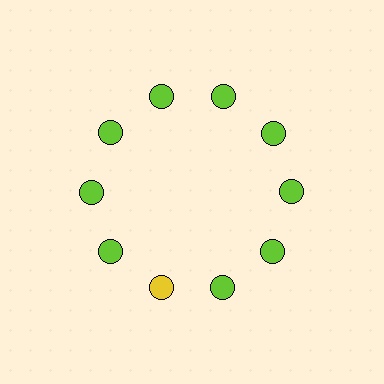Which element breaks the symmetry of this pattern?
The yellow circle at roughly the 7 o'clock position breaks the symmetry. All other shapes are lime circles.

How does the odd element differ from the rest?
It has a different color: yellow instead of lime.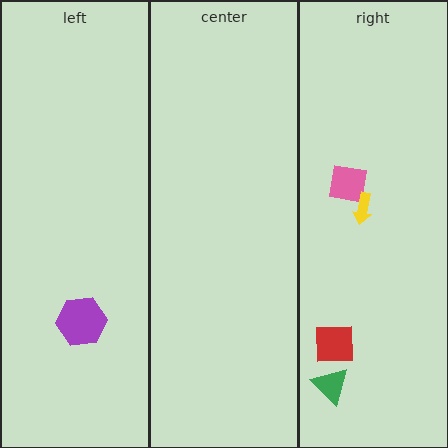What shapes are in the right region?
The pink square, the yellow arrow, the red square, the green triangle.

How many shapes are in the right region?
4.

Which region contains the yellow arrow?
The right region.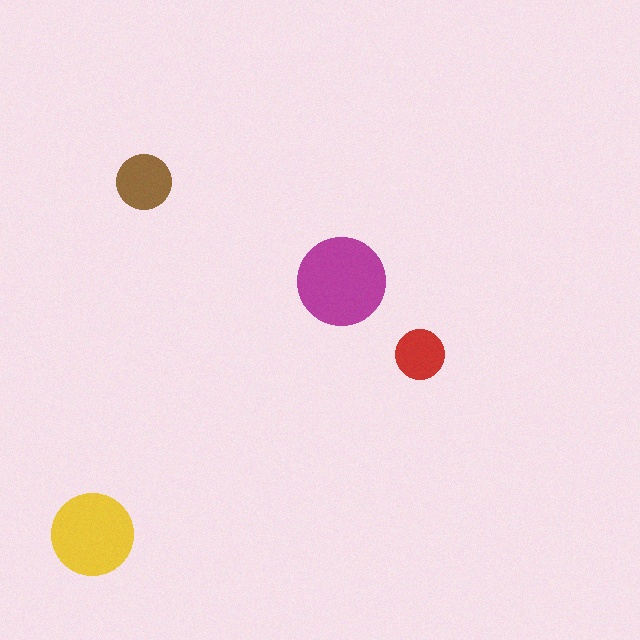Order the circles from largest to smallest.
the magenta one, the yellow one, the brown one, the red one.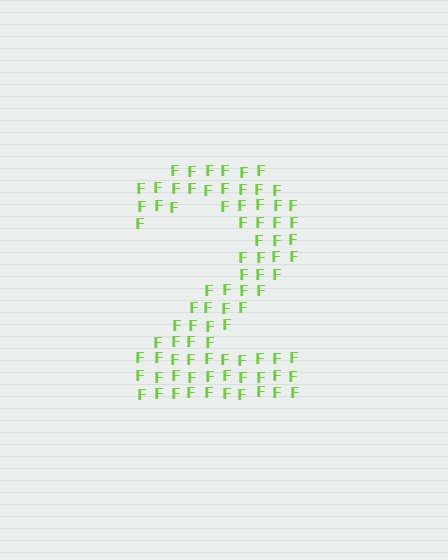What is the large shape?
The large shape is the digit 2.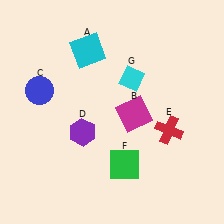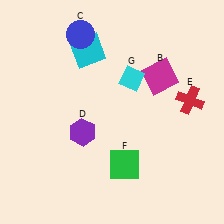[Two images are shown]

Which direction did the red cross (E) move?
The red cross (E) moved up.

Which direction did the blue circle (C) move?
The blue circle (C) moved up.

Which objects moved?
The objects that moved are: the magenta square (B), the blue circle (C), the red cross (E).